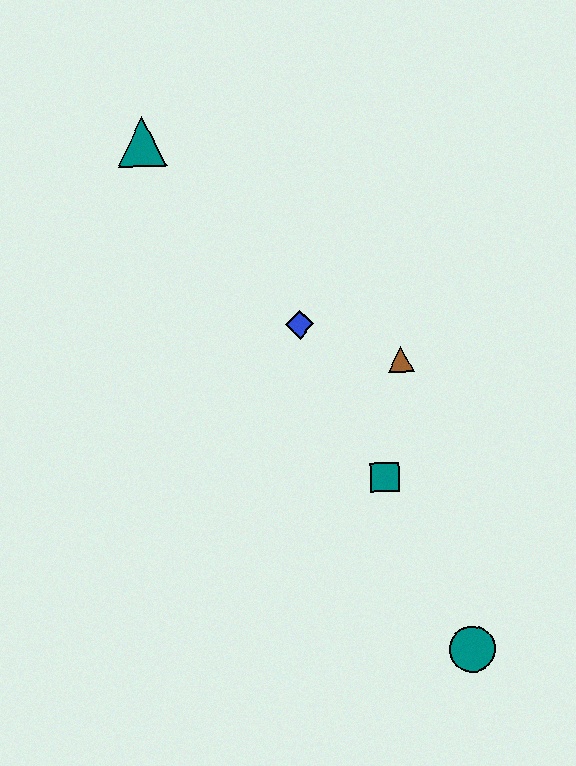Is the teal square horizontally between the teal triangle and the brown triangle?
Yes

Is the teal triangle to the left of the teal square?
Yes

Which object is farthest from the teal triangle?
The teal circle is farthest from the teal triangle.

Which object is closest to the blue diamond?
The brown triangle is closest to the blue diamond.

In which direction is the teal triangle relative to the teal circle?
The teal triangle is above the teal circle.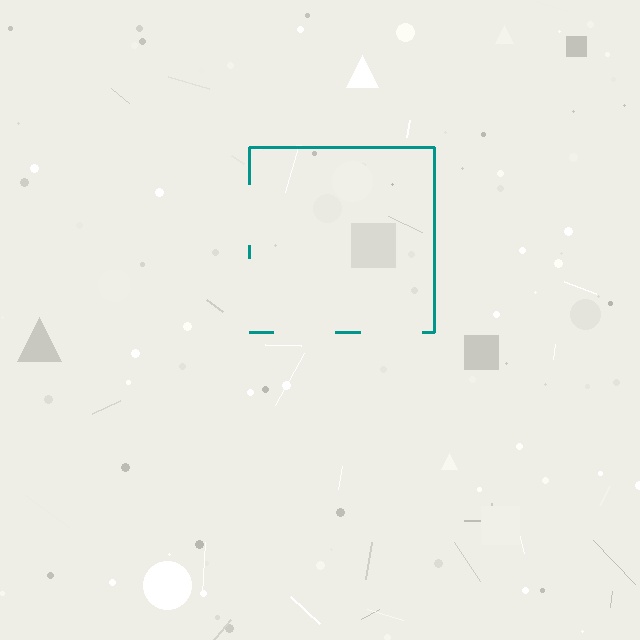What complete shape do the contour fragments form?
The contour fragments form a square.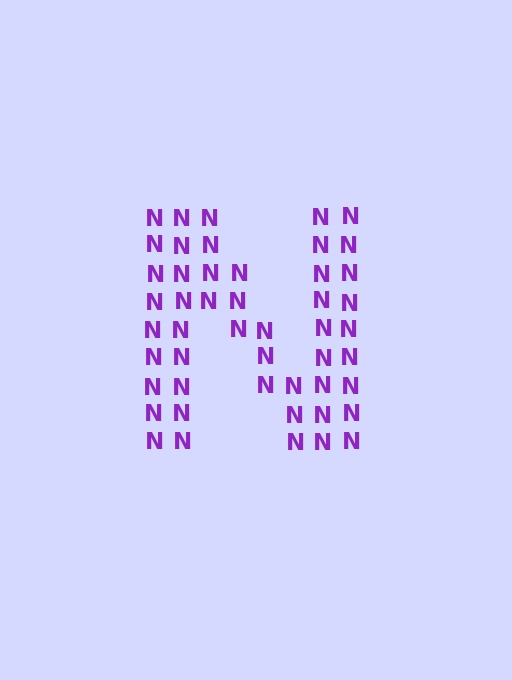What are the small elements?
The small elements are letter N's.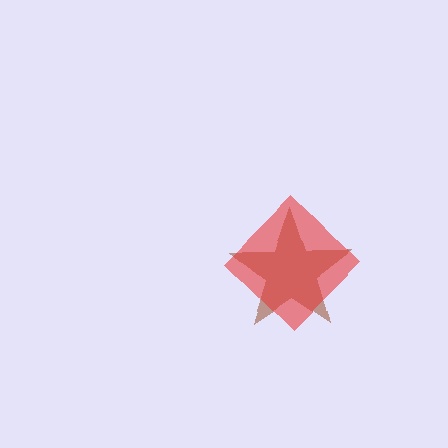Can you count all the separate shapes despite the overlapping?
Yes, there are 2 separate shapes.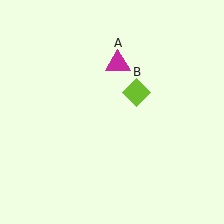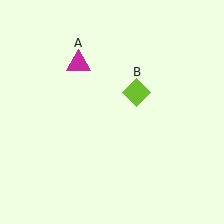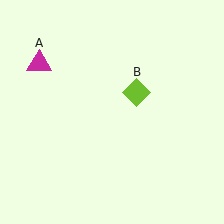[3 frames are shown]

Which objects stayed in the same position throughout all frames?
Lime diamond (object B) remained stationary.